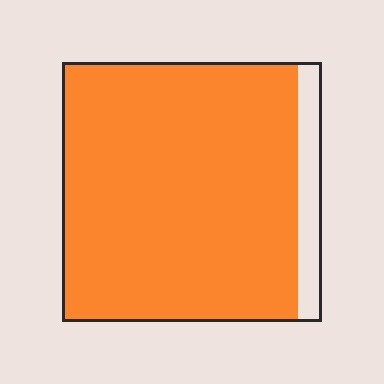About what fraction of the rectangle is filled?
About nine tenths (9/10).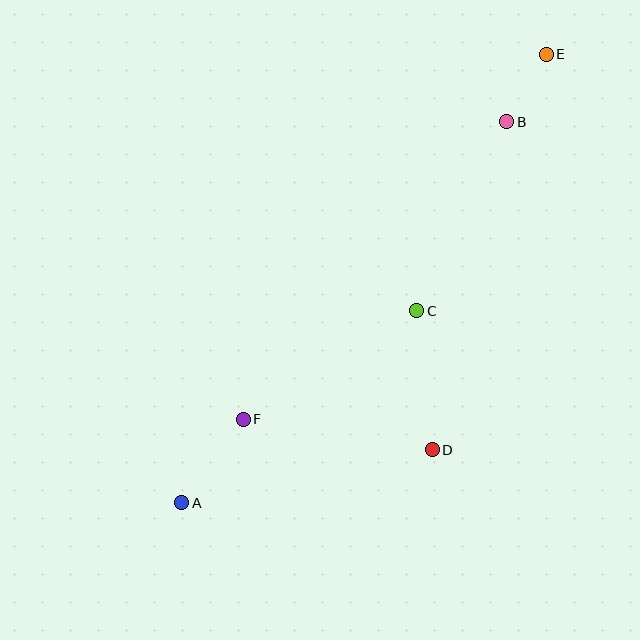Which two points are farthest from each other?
Points A and E are farthest from each other.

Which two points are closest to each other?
Points B and E are closest to each other.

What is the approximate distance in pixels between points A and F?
The distance between A and F is approximately 104 pixels.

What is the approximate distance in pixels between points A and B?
The distance between A and B is approximately 501 pixels.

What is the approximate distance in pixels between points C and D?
The distance between C and D is approximately 140 pixels.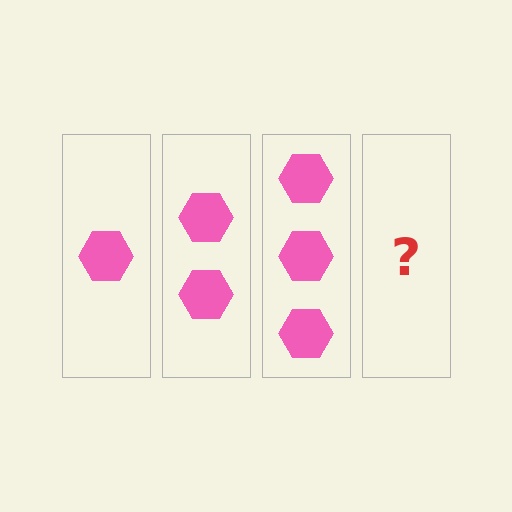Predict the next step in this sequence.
The next step is 4 hexagons.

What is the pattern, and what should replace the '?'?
The pattern is that each step adds one more hexagon. The '?' should be 4 hexagons.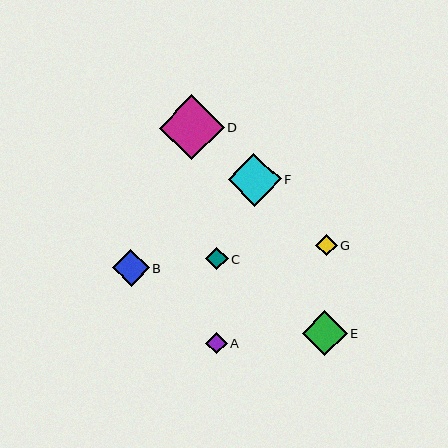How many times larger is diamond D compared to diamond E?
Diamond D is approximately 1.4 times the size of diamond E.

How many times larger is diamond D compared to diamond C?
Diamond D is approximately 2.9 times the size of diamond C.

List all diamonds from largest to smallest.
From largest to smallest: D, F, E, B, C, A, G.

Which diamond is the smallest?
Diamond G is the smallest with a size of approximately 21 pixels.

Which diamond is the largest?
Diamond D is the largest with a size of approximately 65 pixels.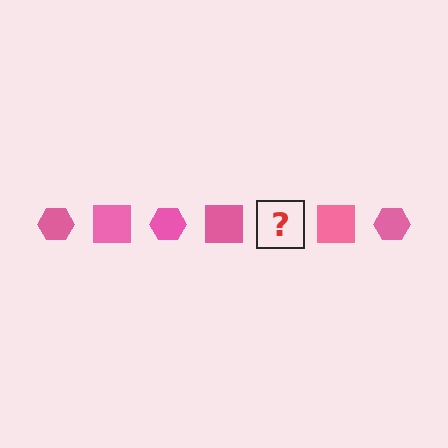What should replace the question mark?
The question mark should be replaced with a pink hexagon.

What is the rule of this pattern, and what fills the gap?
The rule is that the pattern cycles through hexagon, square shapes in pink. The gap should be filled with a pink hexagon.